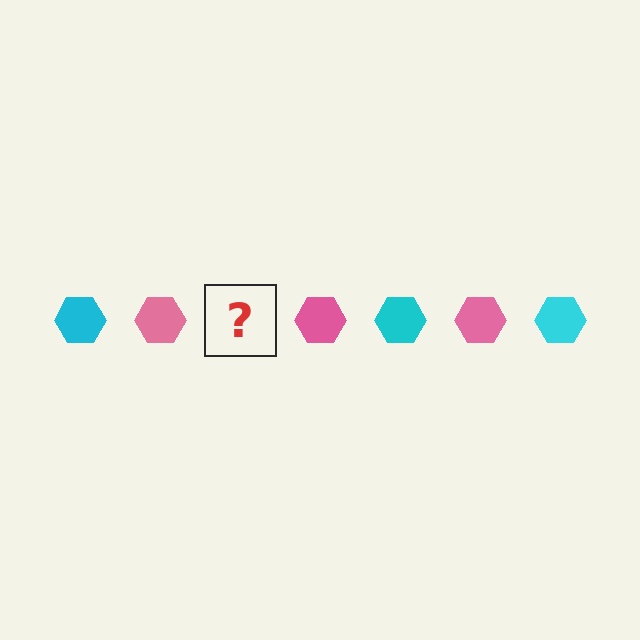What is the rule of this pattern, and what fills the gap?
The rule is that the pattern cycles through cyan, pink hexagons. The gap should be filled with a cyan hexagon.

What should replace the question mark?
The question mark should be replaced with a cyan hexagon.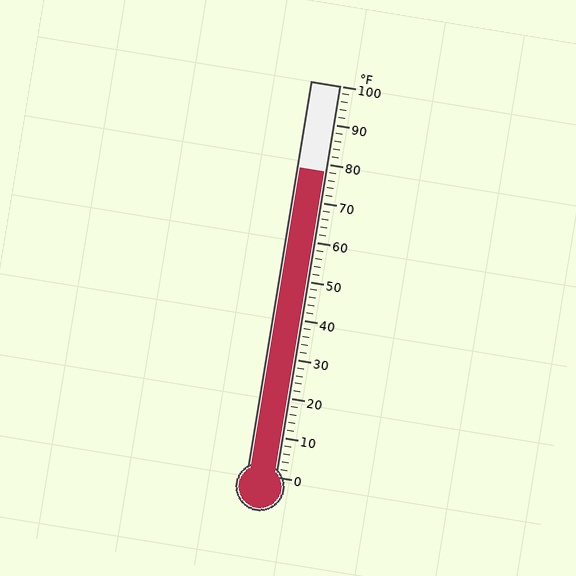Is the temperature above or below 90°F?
The temperature is below 90°F.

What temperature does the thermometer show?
The thermometer shows approximately 78°F.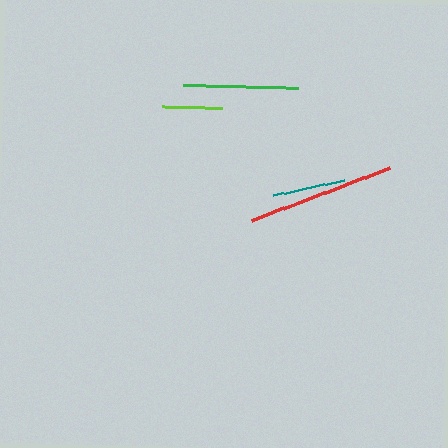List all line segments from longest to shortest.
From longest to shortest: red, green, teal, lime.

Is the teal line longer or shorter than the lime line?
The teal line is longer than the lime line.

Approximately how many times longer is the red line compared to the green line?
The red line is approximately 1.3 times the length of the green line.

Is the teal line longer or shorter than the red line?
The red line is longer than the teal line.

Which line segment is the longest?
The red line is the longest at approximately 148 pixels.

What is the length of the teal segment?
The teal segment is approximately 73 pixels long.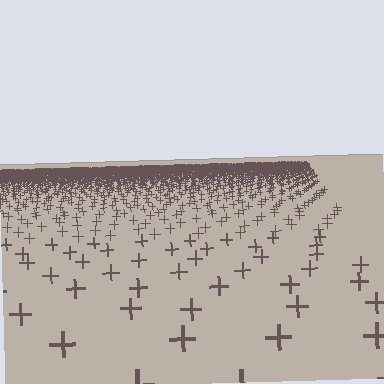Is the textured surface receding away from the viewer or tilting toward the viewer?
The surface is receding away from the viewer. Texture elements get smaller and denser toward the top.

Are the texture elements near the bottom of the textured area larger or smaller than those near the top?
Larger. Near the bottom, elements are closer to the viewer and appear at a bigger on-screen size.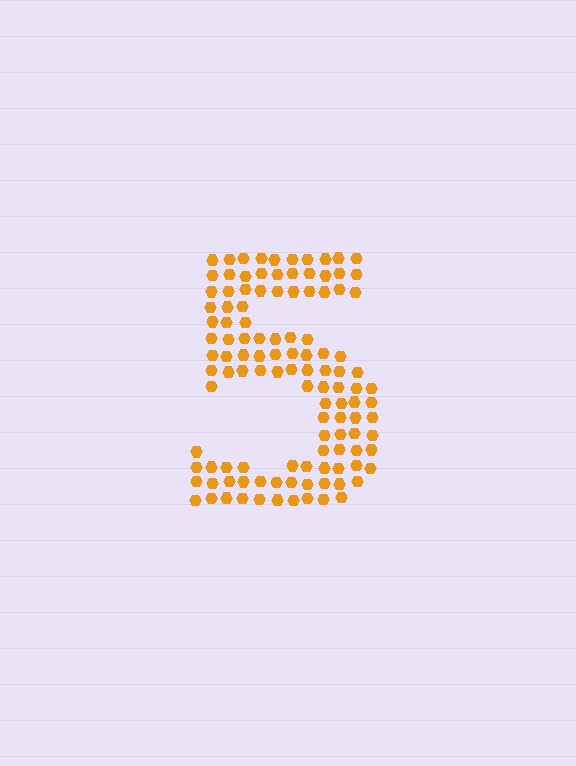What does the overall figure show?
The overall figure shows the digit 5.